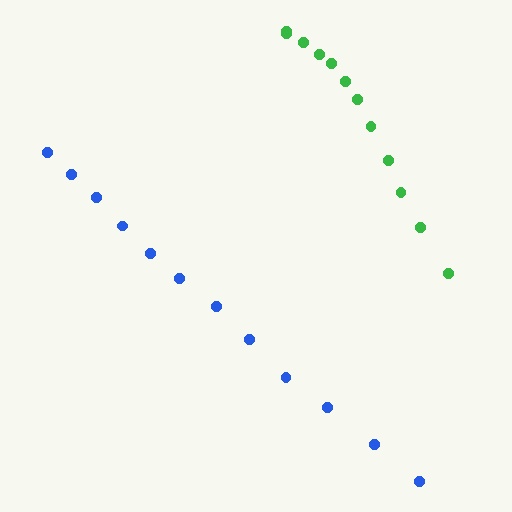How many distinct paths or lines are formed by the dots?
There are 2 distinct paths.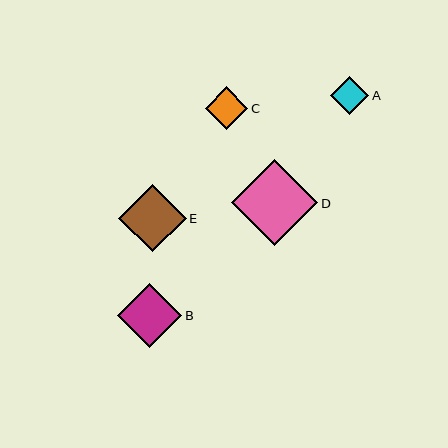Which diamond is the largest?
Diamond D is the largest with a size of approximately 86 pixels.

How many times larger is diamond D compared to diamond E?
Diamond D is approximately 1.3 times the size of diamond E.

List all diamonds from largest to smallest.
From largest to smallest: D, E, B, C, A.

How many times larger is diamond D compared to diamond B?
Diamond D is approximately 1.3 times the size of diamond B.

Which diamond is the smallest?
Diamond A is the smallest with a size of approximately 38 pixels.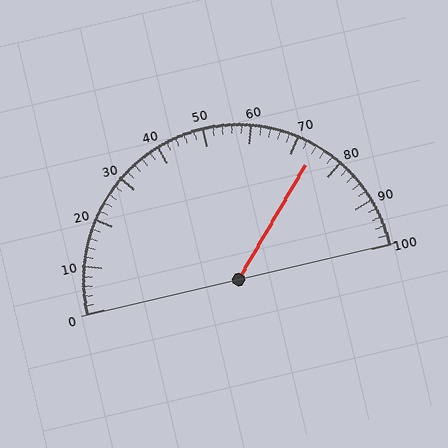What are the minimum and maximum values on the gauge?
The gauge ranges from 0 to 100.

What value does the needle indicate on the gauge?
The needle indicates approximately 74.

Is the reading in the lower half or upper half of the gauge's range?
The reading is in the upper half of the range (0 to 100).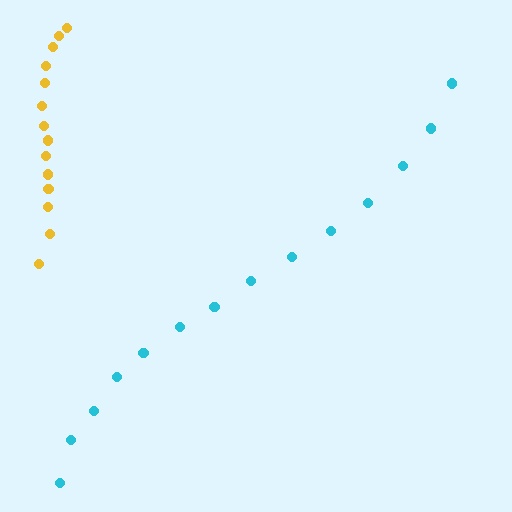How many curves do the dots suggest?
There are 2 distinct paths.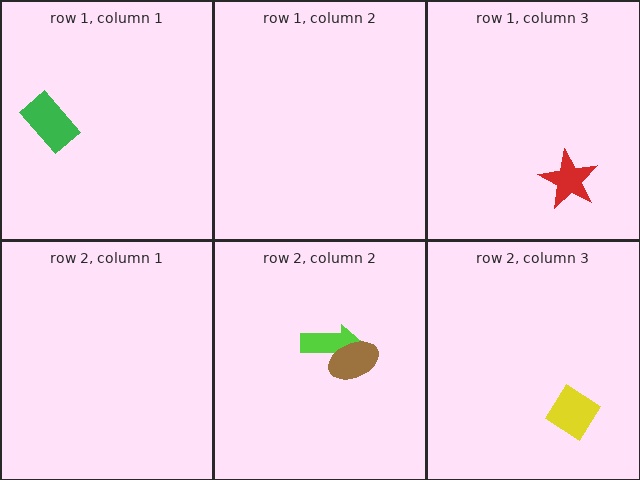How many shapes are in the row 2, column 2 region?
2.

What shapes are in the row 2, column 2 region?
The lime arrow, the brown ellipse.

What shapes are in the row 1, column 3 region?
The red star.